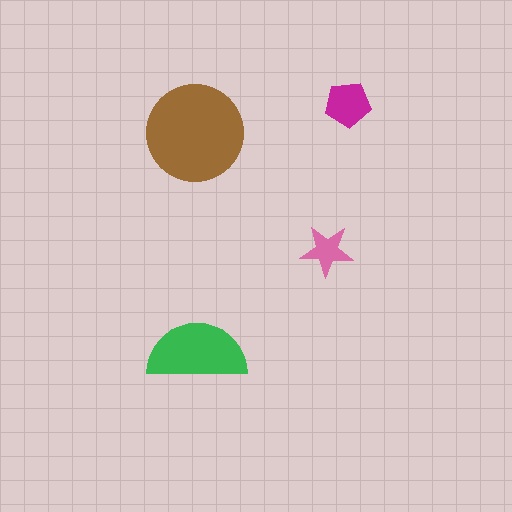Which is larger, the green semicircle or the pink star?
The green semicircle.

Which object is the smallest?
The pink star.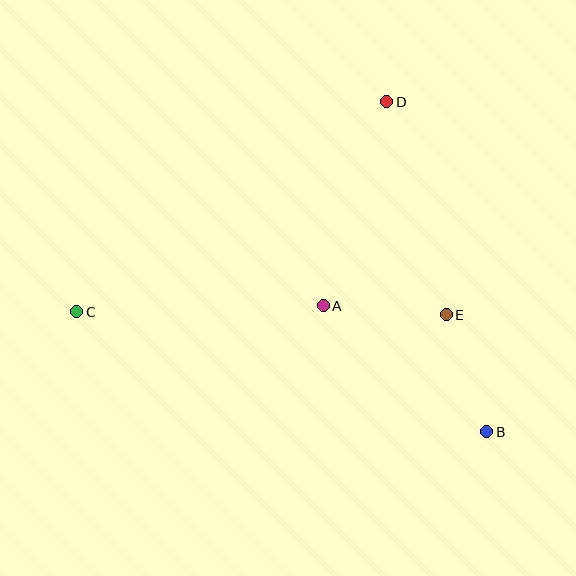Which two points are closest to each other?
Points A and E are closest to each other.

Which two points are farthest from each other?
Points B and C are farthest from each other.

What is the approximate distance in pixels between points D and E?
The distance between D and E is approximately 221 pixels.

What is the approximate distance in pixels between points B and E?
The distance between B and E is approximately 123 pixels.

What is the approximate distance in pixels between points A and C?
The distance between A and C is approximately 247 pixels.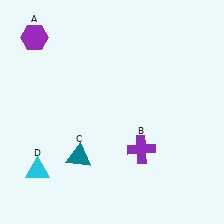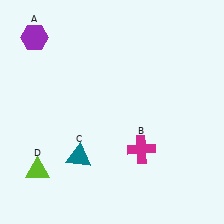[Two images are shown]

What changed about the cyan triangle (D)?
In Image 1, D is cyan. In Image 2, it changed to lime.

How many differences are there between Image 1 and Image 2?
There are 2 differences between the two images.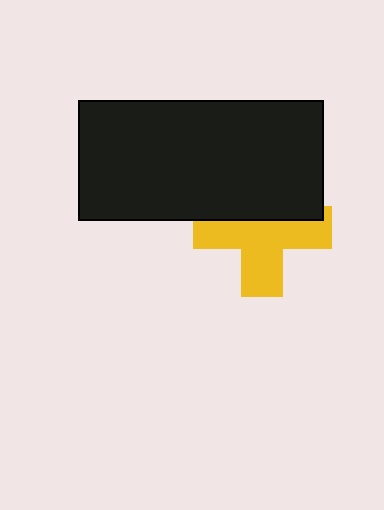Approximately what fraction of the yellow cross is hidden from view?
Roughly 41% of the yellow cross is hidden behind the black rectangle.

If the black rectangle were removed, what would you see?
You would see the complete yellow cross.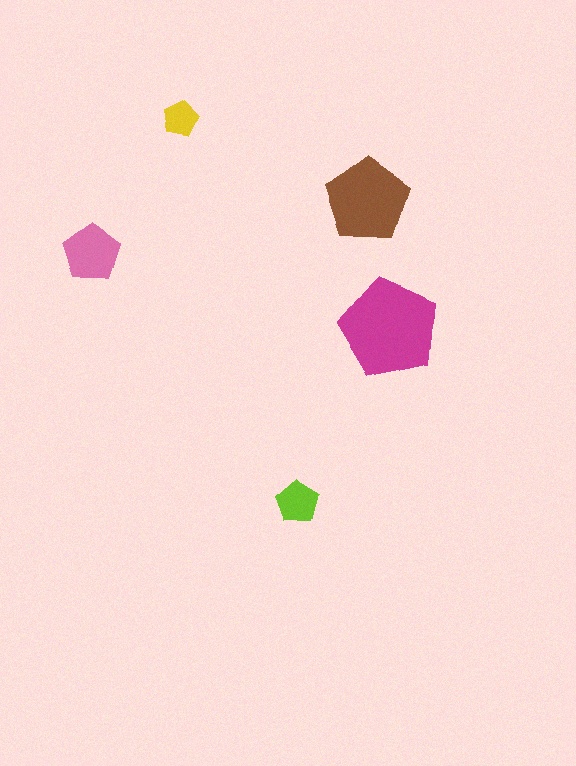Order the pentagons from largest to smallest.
the magenta one, the brown one, the pink one, the lime one, the yellow one.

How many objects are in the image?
There are 5 objects in the image.